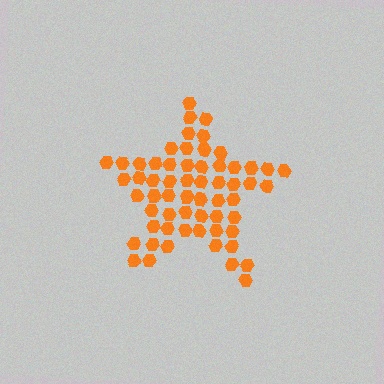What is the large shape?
The large shape is a star.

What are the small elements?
The small elements are hexagons.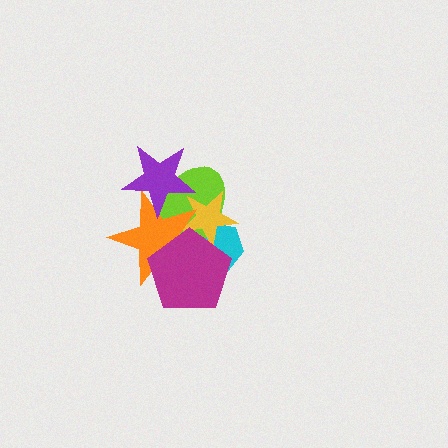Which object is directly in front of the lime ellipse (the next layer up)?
The yellow star is directly in front of the lime ellipse.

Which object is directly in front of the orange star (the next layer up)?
The magenta pentagon is directly in front of the orange star.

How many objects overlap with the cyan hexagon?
4 objects overlap with the cyan hexagon.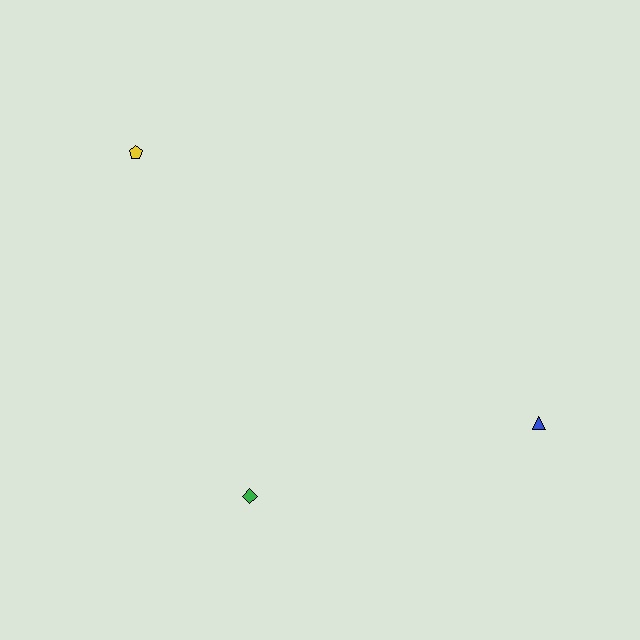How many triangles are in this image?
There is 1 triangle.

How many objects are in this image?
There are 3 objects.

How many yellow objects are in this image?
There is 1 yellow object.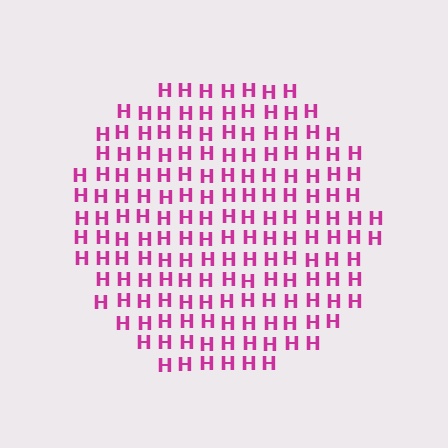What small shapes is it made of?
It is made of small letter H's.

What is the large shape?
The large shape is a circle.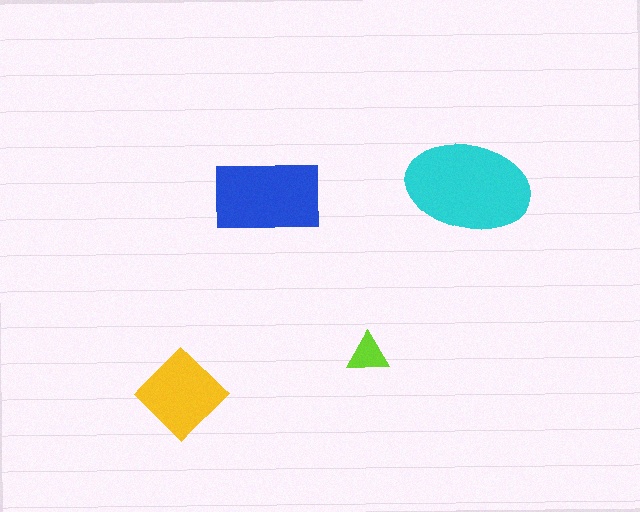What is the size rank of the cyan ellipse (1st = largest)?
1st.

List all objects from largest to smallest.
The cyan ellipse, the blue rectangle, the yellow diamond, the lime triangle.